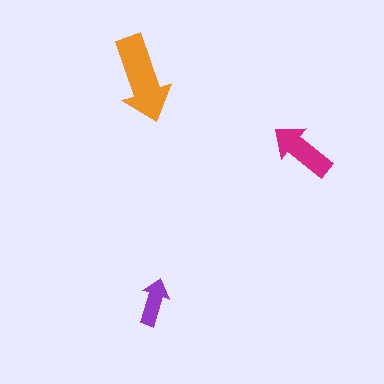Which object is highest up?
The orange arrow is topmost.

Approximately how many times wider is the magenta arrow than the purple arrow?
About 1.5 times wider.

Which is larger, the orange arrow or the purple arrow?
The orange one.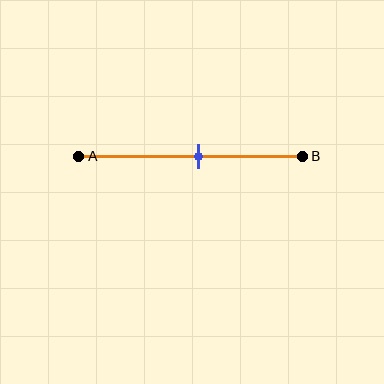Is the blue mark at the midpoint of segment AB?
No, the mark is at about 55% from A, not at the 50% midpoint.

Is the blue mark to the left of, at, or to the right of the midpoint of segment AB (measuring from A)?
The blue mark is to the right of the midpoint of segment AB.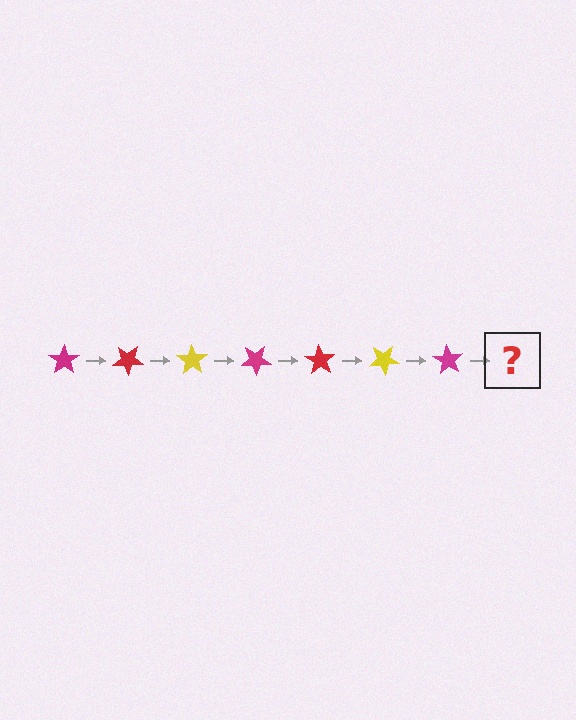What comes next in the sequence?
The next element should be a red star, rotated 245 degrees from the start.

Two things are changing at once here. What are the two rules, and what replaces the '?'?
The two rules are that it rotates 35 degrees each step and the color cycles through magenta, red, and yellow. The '?' should be a red star, rotated 245 degrees from the start.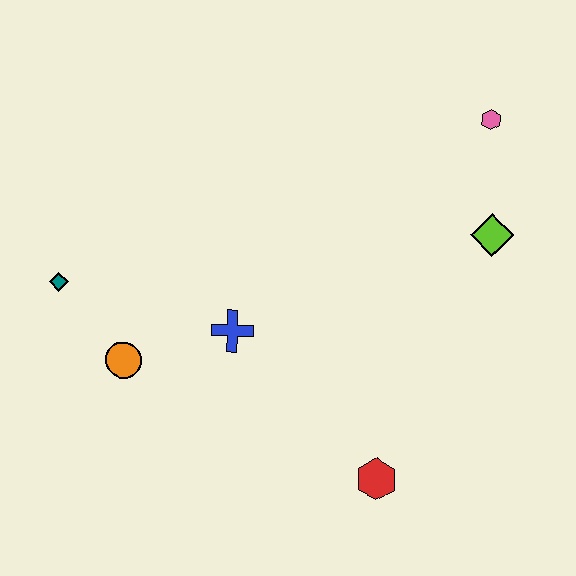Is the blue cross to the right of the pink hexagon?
No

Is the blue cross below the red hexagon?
No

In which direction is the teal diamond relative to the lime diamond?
The teal diamond is to the left of the lime diamond.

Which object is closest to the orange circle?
The teal diamond is closest to the orange circle.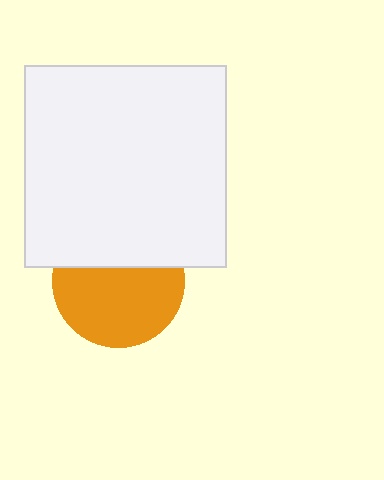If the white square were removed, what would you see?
You would see the complete orange circle.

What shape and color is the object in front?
The object in front is a white square.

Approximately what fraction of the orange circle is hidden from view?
Roughly 37% of the orange circle is hidden behind the white square.